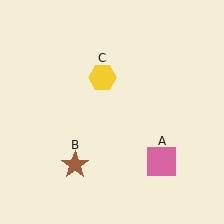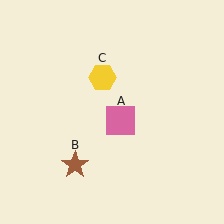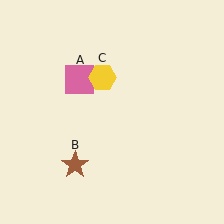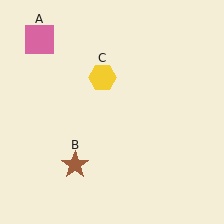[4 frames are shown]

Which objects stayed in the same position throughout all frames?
Brown star (object B) and yellow hexagon (object C) remained stationary.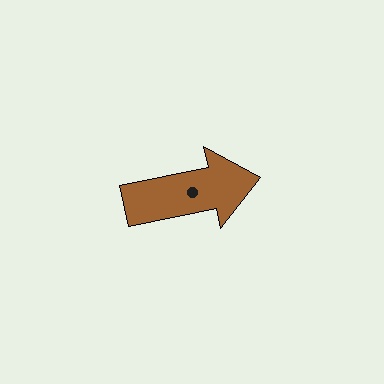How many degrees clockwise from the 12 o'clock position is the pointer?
Approximately 78 degrees.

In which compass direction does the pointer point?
East.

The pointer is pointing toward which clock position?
Roughly 3 o'clock.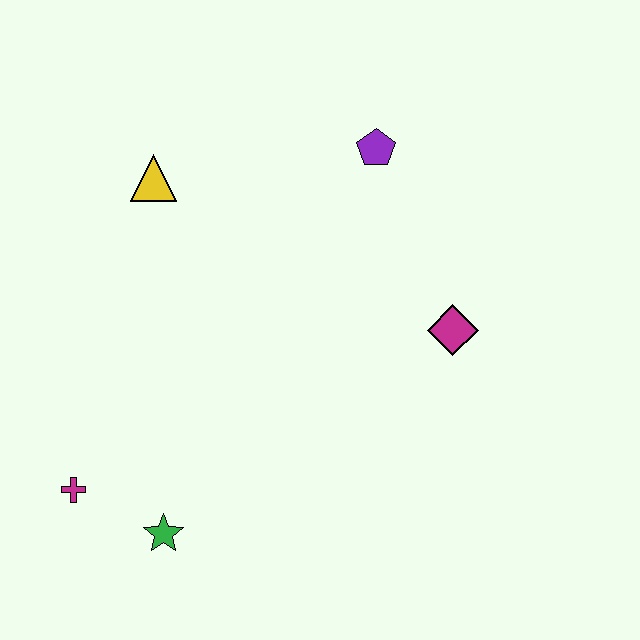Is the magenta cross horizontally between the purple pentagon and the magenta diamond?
No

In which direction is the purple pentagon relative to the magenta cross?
The purple pentagon is above the magenta cross.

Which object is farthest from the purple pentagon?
The magenta cross is farthest from the purple pentagon.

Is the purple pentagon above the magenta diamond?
Yes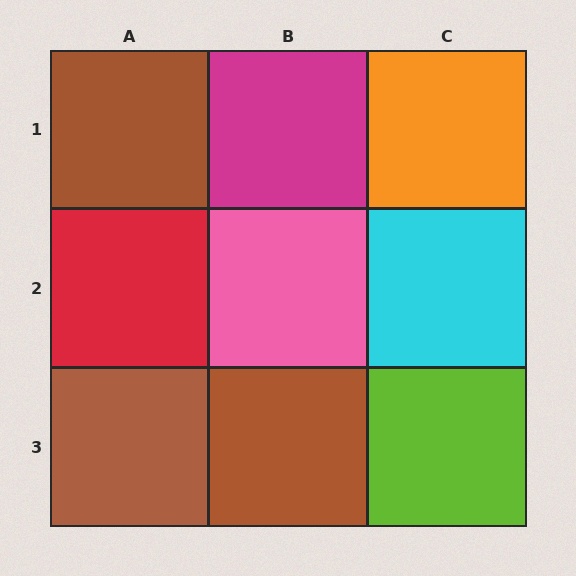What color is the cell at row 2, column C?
Cyan.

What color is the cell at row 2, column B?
Pink.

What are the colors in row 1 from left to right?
Brown, magenta, orange.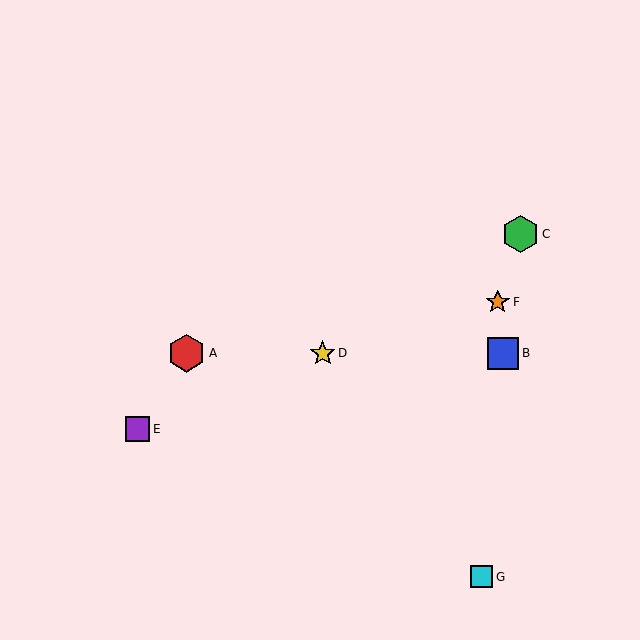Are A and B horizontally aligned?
Yes, both are at y≈353.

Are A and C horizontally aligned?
No, A is at y≈353 and C is at y≈234.